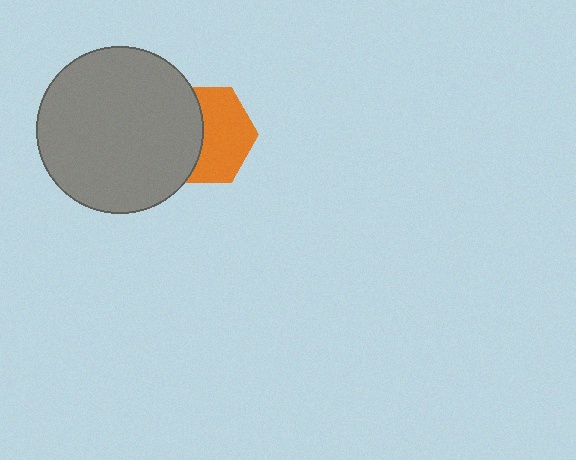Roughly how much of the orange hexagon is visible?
About half of it is visible (roughly 56%).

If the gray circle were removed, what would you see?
You would see the complete orange hexagon.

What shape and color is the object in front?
The object in front is a gray circle.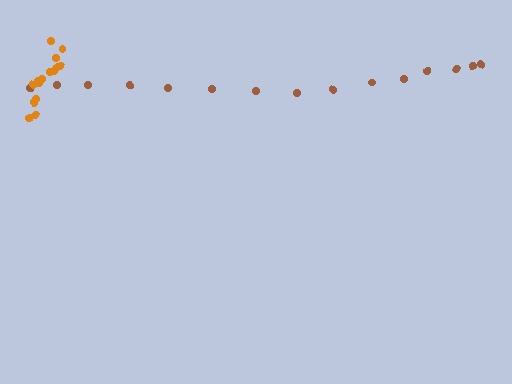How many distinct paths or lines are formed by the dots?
There are 2 distinct paths.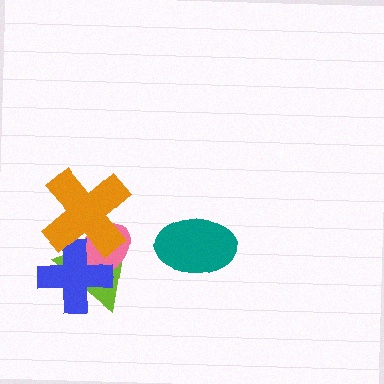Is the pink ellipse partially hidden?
Yes, it is partially covered by another shape.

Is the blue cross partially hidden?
Yes, it is partially covered by another shape.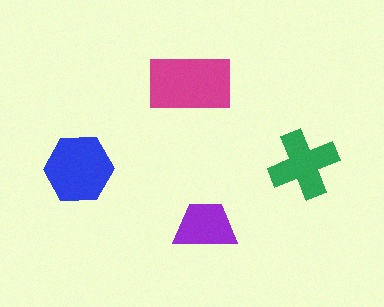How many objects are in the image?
There are 4 objects in the image.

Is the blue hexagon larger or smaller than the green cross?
Larger.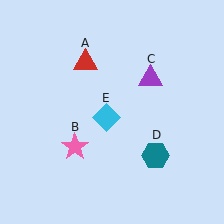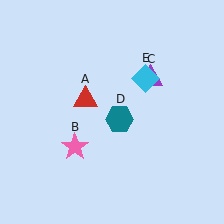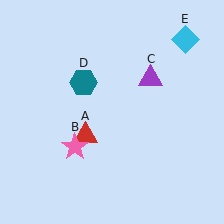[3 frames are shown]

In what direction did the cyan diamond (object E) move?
The cyan diamond (object E) moved up and to the right.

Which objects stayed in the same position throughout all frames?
Pink star (object B) and purple triangle (object C) remained stationary.